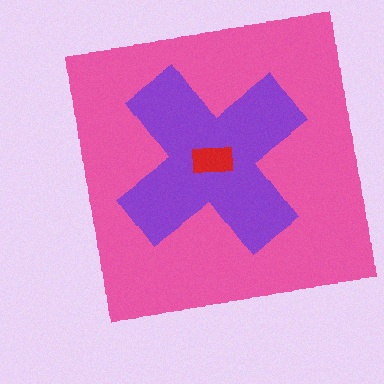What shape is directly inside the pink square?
The purple cross.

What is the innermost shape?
The red rectangle.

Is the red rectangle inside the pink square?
Yes.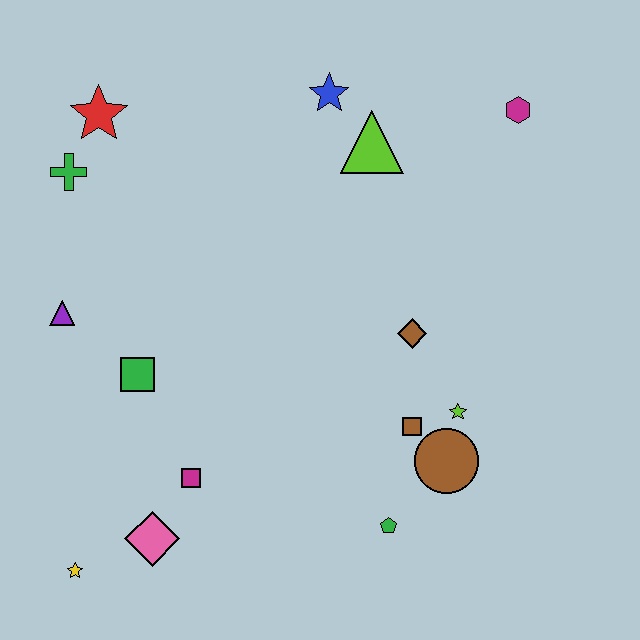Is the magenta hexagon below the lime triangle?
No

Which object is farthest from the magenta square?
The magenta hexagon is farthest from the magenta square.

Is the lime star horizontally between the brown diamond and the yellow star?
No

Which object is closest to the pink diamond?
The magenta square is closest to the pink diamond.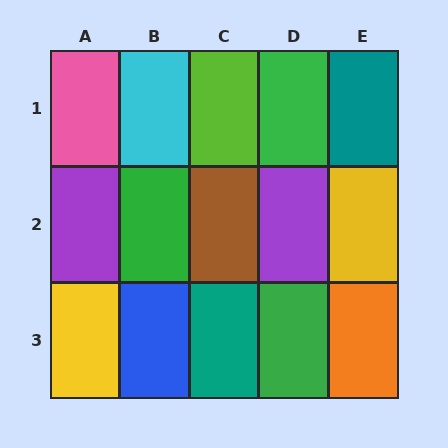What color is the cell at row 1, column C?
Lime.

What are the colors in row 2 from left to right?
Purple, green, brown, purple, yellow.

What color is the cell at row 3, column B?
Blue.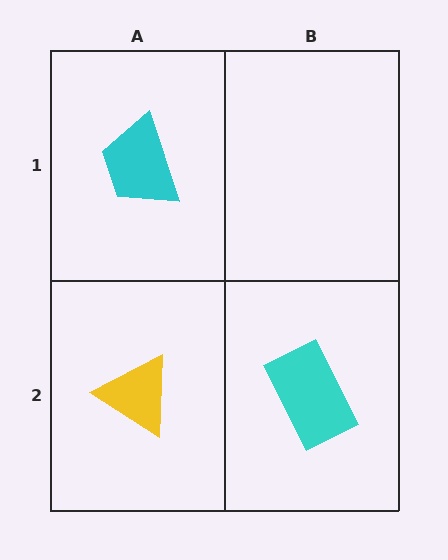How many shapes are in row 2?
2 shapes.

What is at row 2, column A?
A yellow triangle.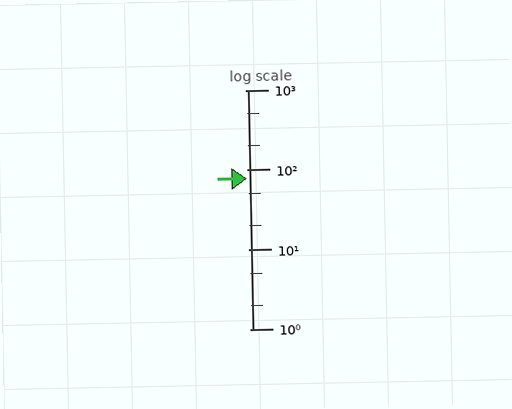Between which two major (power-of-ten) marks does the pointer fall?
The pointer is between 10 and 100.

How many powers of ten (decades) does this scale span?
The scale spans 3 decades, from 1 to 1000.